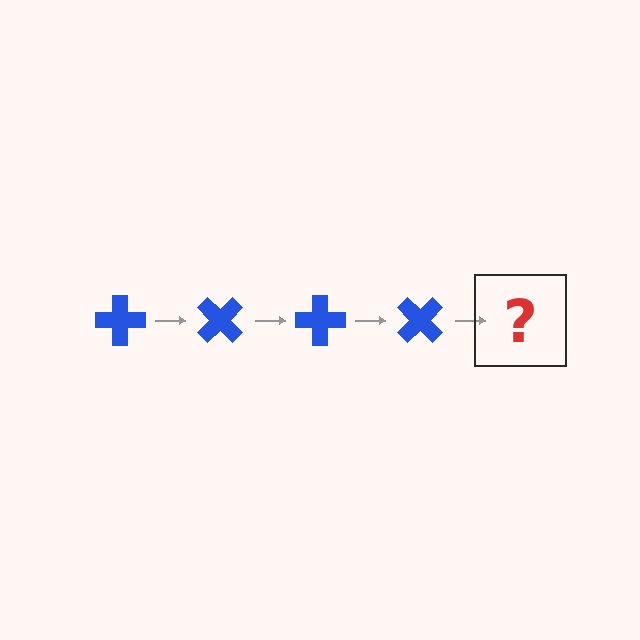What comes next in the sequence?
The next element should be a blue cross rotated 180 degrees.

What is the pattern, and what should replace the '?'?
The pattern is that the cross rotates 45 degrees each step. The '?' should be a blue cross rotated 180 degrees.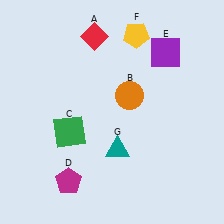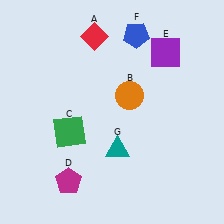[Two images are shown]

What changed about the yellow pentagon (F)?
In Image 1, F is yellow. In Image 2, it changed to blue.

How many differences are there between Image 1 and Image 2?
There is 1 difference between the two images.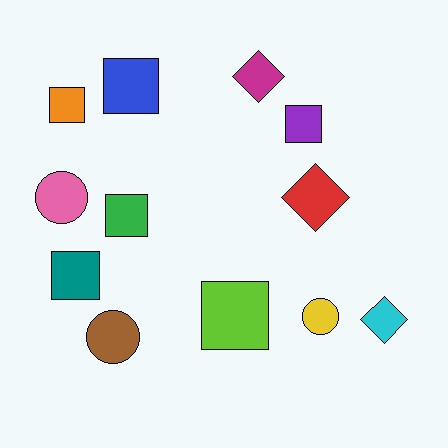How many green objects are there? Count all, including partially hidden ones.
There is 1 green object.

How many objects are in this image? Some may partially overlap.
There are 12 objects.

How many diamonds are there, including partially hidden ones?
There are 3 diamonds.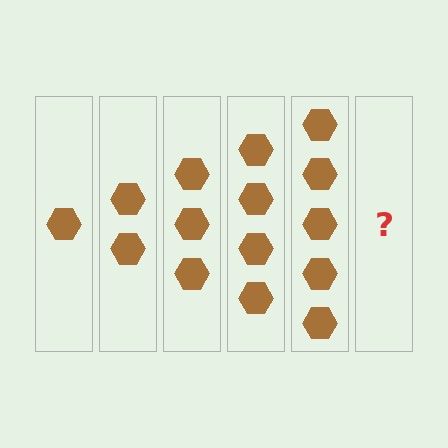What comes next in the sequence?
The next element should be 6 hexagons.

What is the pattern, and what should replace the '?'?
The pattern is that each step adds one more hexagon. The '?' should be 6 hexagons.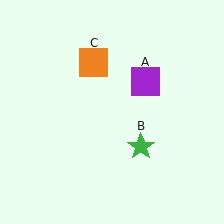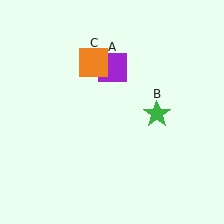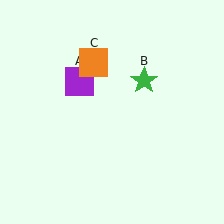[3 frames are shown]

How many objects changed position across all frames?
2 objects changed position: purple square (object A), green star (object B).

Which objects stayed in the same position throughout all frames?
Orange square (object C) remained stationary.